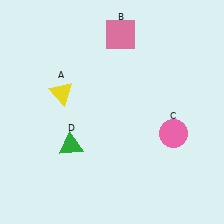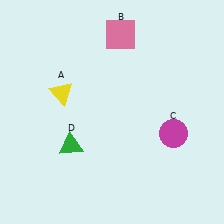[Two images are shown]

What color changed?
The circle (C) changed from pink in Image 1 to magenta in Image 2.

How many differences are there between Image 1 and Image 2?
There is 1 difference between the two images.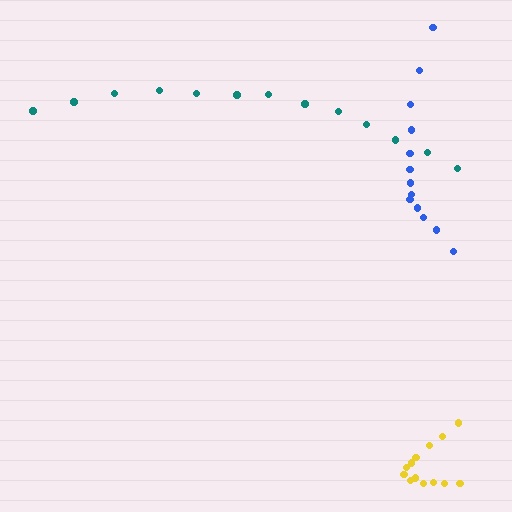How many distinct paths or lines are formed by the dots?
There are 3 distinct paths.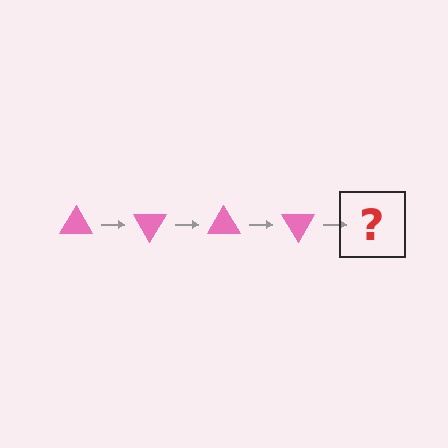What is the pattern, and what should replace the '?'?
The pattern is that the triangle rotates 60 degrees each step. The '?' should be a pink triangle rotated 240 degrees.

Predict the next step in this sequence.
The next step is a pink triangle rotated 240 degrees.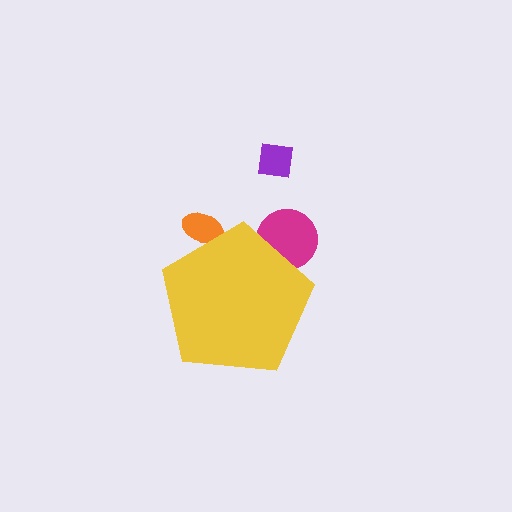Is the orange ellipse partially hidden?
Yes, the orange ellipse is partially hidden behind the yellow pentagon.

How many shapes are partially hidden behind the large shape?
2 shapes are partially hidden.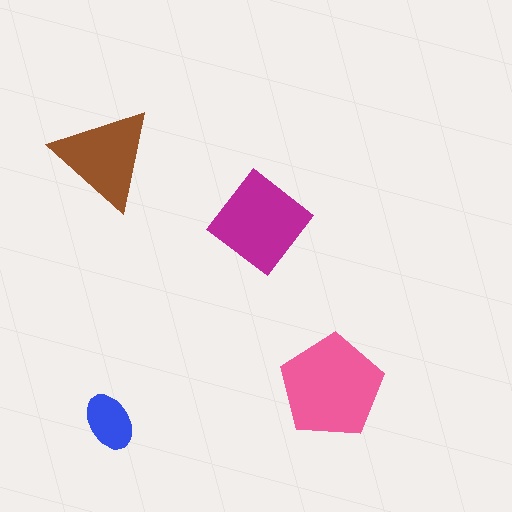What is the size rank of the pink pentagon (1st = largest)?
1st.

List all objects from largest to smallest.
The pink pentagon, the magenta diamond, the brown triangle, the blue ellipse.